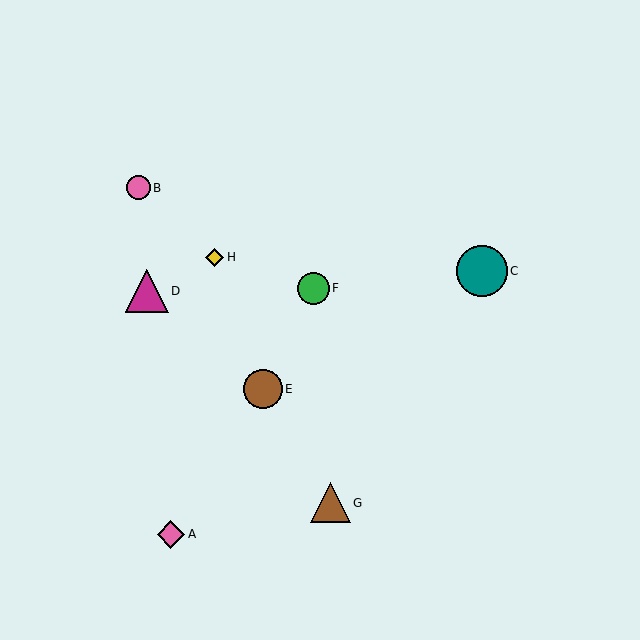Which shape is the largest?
The teal circle (labeled C) is the largest.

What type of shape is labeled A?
Shape A is a pink diamond.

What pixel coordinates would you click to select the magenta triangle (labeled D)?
Click at (147, 291) to select the magenta triangle D.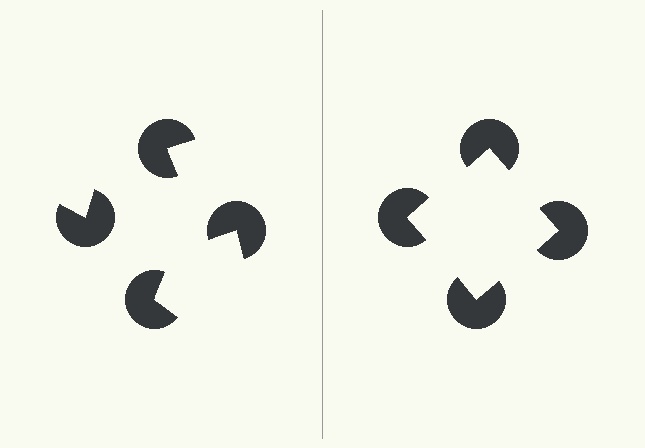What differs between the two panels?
The pac-man discs are positioned identically on both sides; only the wedge orientations differ. On the right they align to a square; on the left they are misaligned.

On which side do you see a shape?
An illusory square appears on the right side. On the left side the wedge cuts are rotated, so no coherent shape forms.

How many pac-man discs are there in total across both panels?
8 — 4 on each side.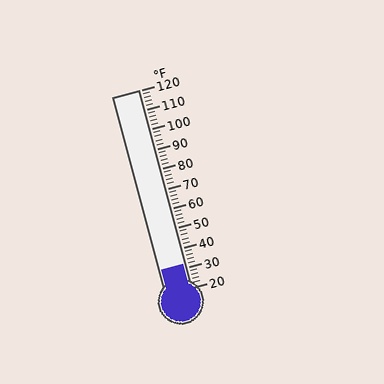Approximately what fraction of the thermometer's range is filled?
The thermometer is filled to approximately 10% of its range.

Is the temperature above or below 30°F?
The temperature is above 30°F.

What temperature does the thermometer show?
The thermometer shows approximately 32°F.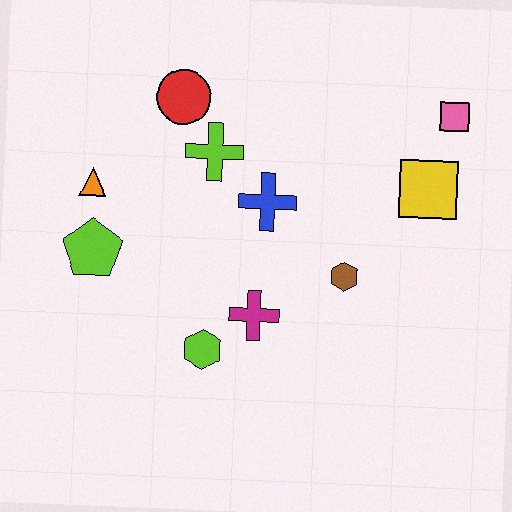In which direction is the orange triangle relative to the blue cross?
The orange triangle is to the left of the blue cross.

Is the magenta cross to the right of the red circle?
Yes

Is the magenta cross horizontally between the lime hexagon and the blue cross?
Yes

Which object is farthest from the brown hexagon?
The orange triangle is farthest from the brown hexagon.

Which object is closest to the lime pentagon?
The orange triangle is closest to the lime pentagon.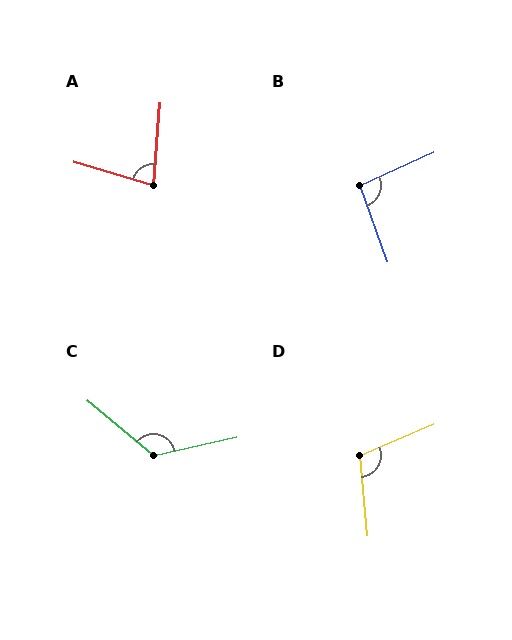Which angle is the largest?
C, at approximately 128 degrees.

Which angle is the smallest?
A, at approximately 78 degrees.